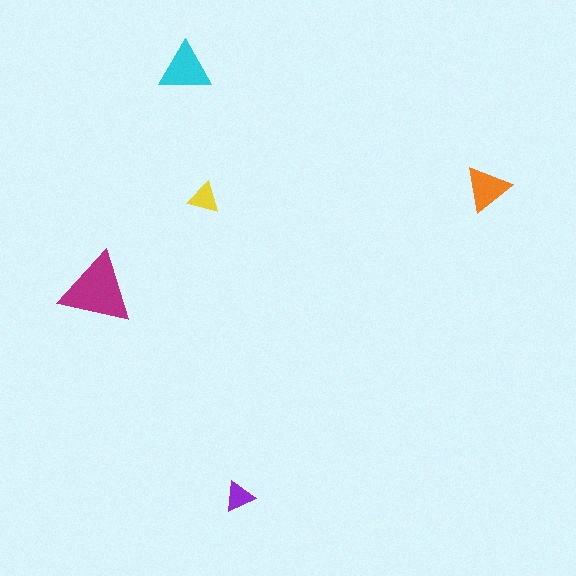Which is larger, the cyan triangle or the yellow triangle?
The cyan one.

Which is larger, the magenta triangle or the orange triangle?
The magenta one.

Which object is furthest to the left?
The magenta triangle is leftmost.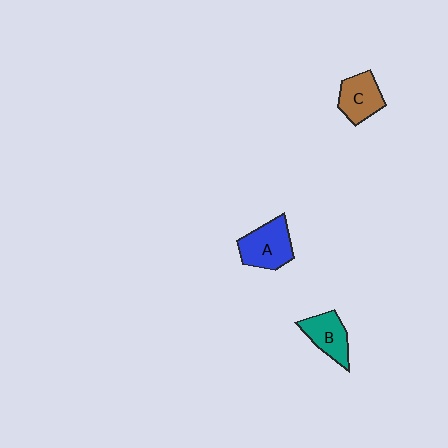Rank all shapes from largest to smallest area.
From largest to smallest: A (blue), C (brown), B (teal).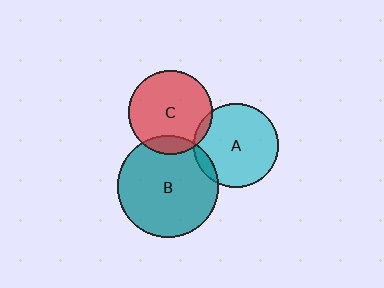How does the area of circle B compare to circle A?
Approximately 1.4 times.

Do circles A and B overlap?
Yes.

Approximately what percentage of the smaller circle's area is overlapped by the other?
Approximately 10%.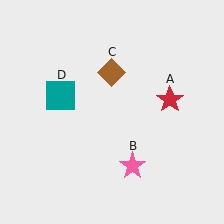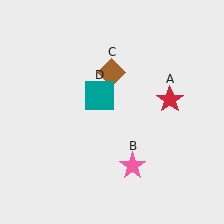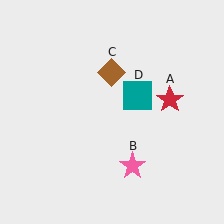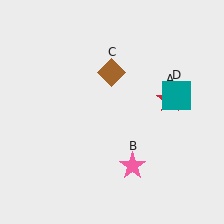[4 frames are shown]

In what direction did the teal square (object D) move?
The teal square (object D) moved right.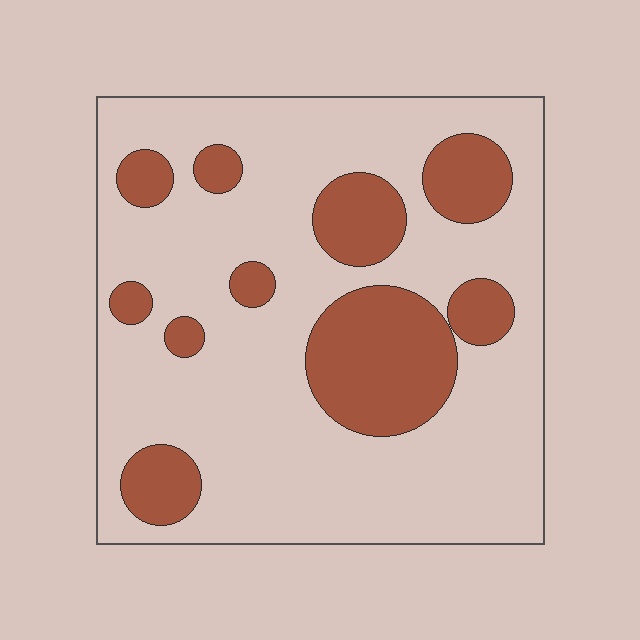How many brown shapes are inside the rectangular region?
10.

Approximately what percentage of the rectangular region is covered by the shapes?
Approximately 25%.